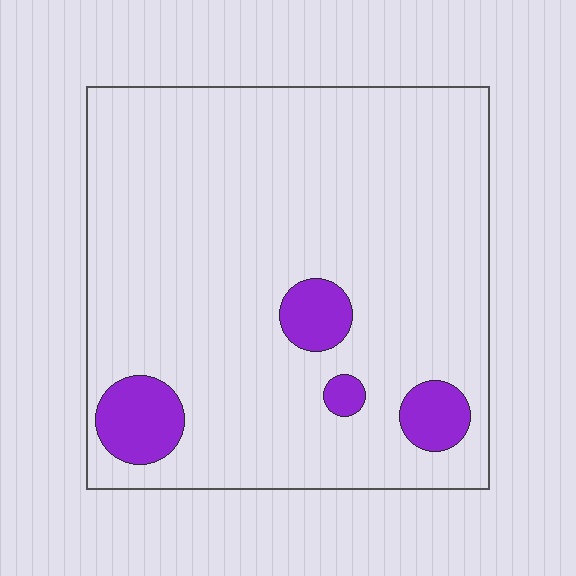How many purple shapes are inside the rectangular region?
4.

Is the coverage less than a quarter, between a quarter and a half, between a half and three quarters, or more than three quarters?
Less than a quarter.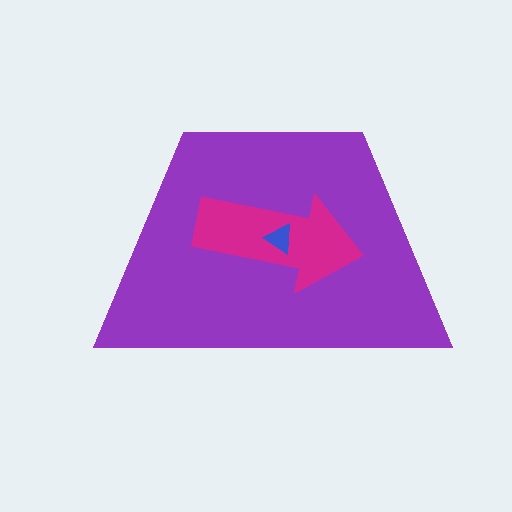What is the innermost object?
The blue triangle.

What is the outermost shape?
The purple trapezoid.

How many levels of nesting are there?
3.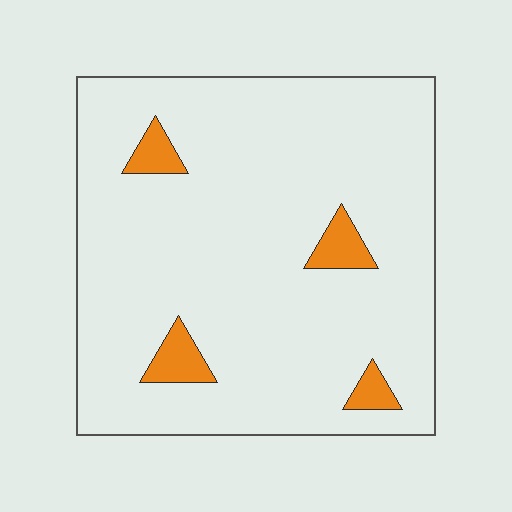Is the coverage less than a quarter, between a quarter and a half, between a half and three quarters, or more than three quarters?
Less than a quarter.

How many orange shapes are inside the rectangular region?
4.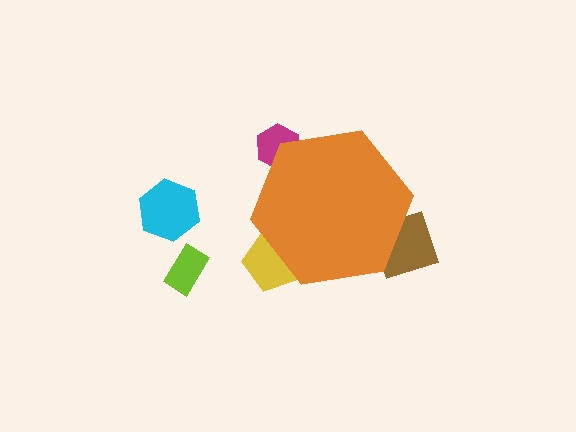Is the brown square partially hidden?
Yes, the brown square is partially hidden behind the orange hexagon.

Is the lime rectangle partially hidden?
No, the lime rectangle is fully visible.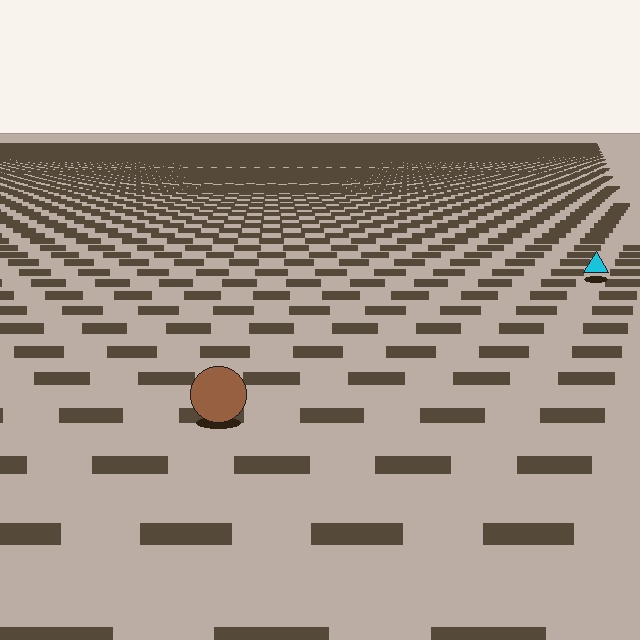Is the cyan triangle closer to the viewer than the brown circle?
No. The brown circle is closer — you can tell from the texture gradient: the ground texture is coarser near it.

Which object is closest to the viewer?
The brown circle is closest. The texture marks near it are larger and more spread out.